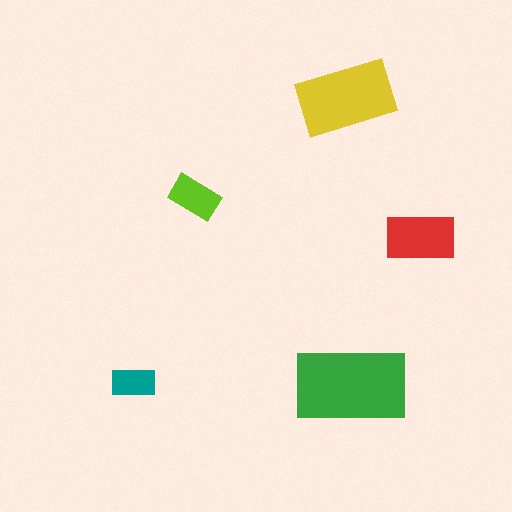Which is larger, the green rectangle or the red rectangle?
The green one.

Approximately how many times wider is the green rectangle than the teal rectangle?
About 2.5 times wider.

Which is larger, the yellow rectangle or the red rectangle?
The yellow one.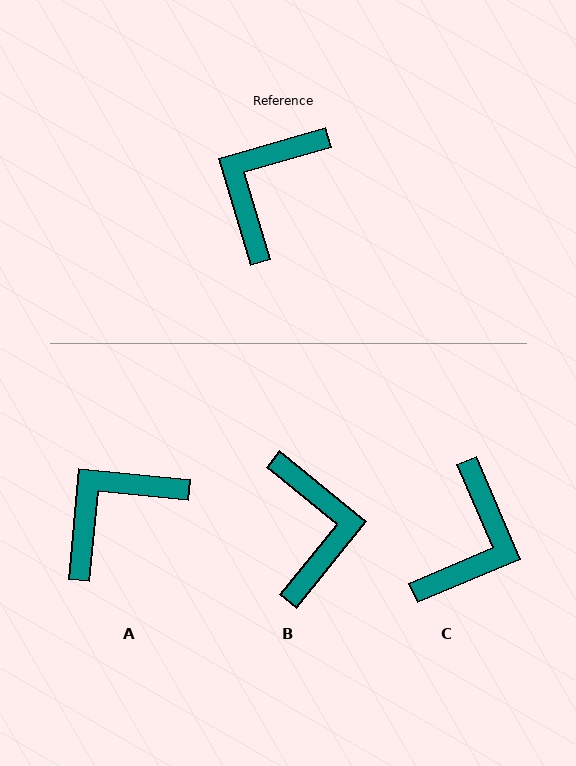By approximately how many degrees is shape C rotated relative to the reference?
Approximately 173 degrees clockwise.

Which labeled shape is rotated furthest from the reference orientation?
C, about 173 degrees away.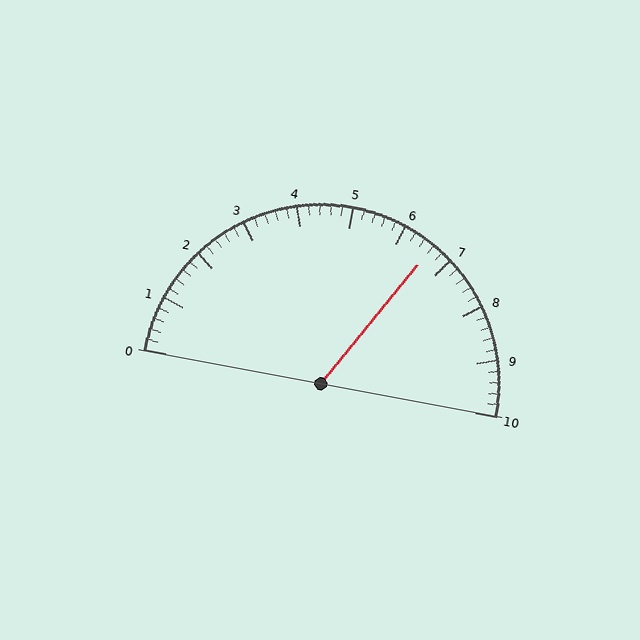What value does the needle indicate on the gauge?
The needle indicates approximately 6.6.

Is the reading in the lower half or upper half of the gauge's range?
The reading is in the upper half of the range (0 to 10).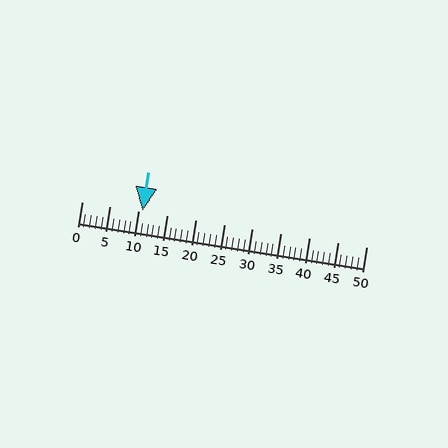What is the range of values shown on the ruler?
The ruler shows values from 0 to 50.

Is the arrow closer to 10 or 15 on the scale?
The arrow is closer to 10.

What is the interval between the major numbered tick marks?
The major tick marks are spaced 5 units apart.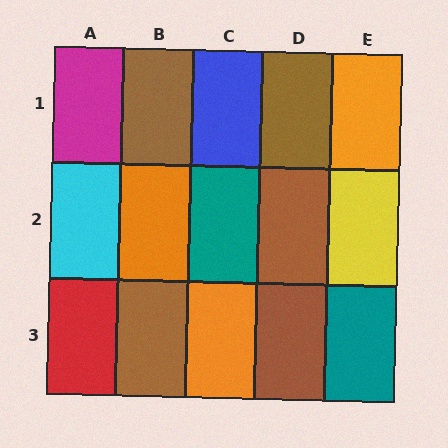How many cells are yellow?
1 cell is yellow.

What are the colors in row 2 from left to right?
Cyan, orange, teal, brown, yellow.